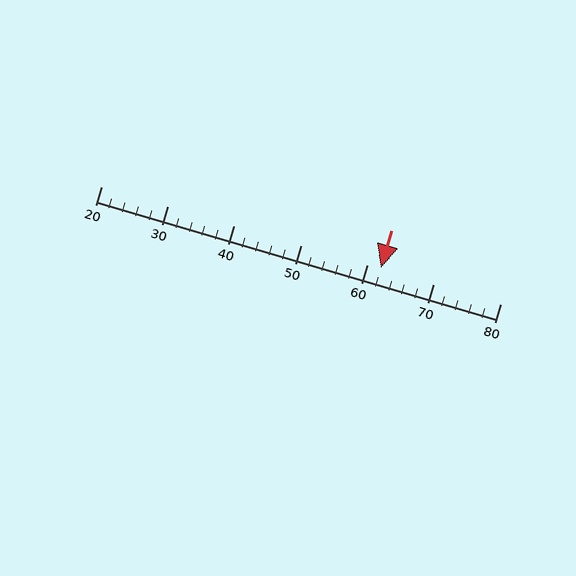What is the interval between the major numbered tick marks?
The major tick marks are spaced 10 units apart.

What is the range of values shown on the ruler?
The ruler shows values from 20 to 80.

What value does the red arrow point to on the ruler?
The red arrow points to approximately 62.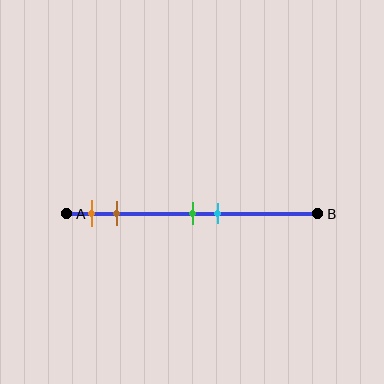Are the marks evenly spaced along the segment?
No, the marks are not evenly spaced.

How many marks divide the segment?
There are 4 marks dividing the segment.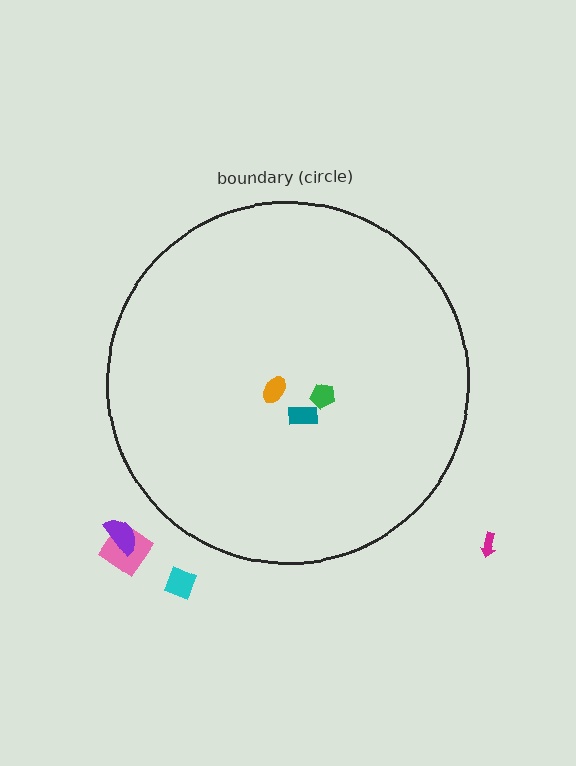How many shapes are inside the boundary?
3 inside, 4 outside.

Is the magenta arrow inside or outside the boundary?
Outside.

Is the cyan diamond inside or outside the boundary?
Outside.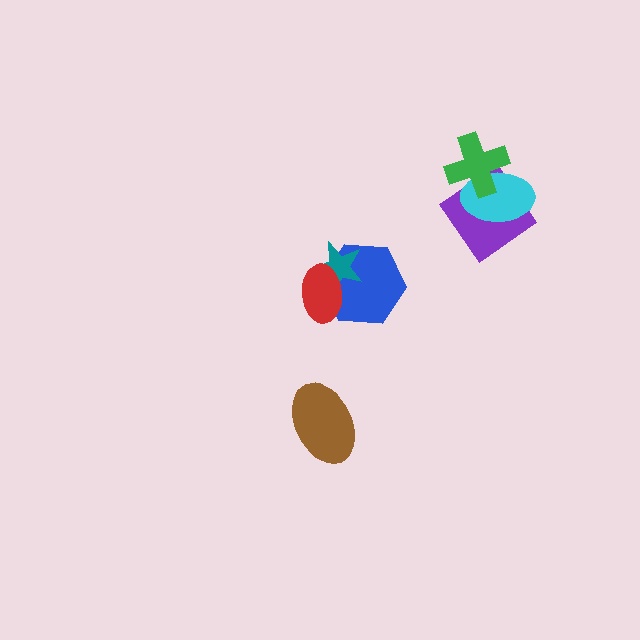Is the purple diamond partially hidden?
Yes, it is partially covered by another shape.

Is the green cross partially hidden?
No, no other shape covers it.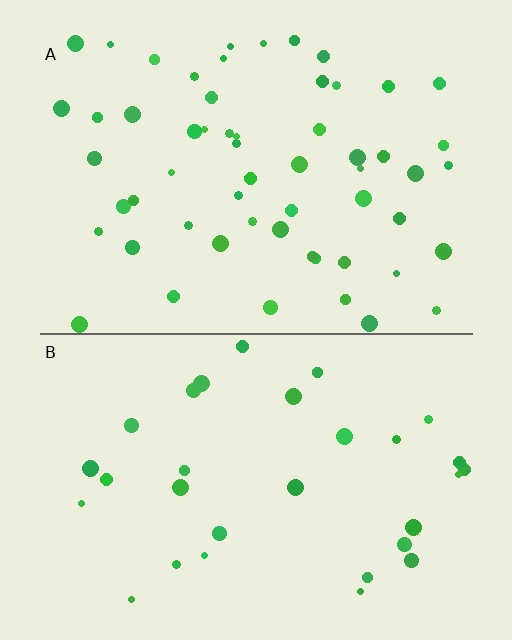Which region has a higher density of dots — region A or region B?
A (the top).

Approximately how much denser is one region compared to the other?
Approximately 1.9× — region A over region B.